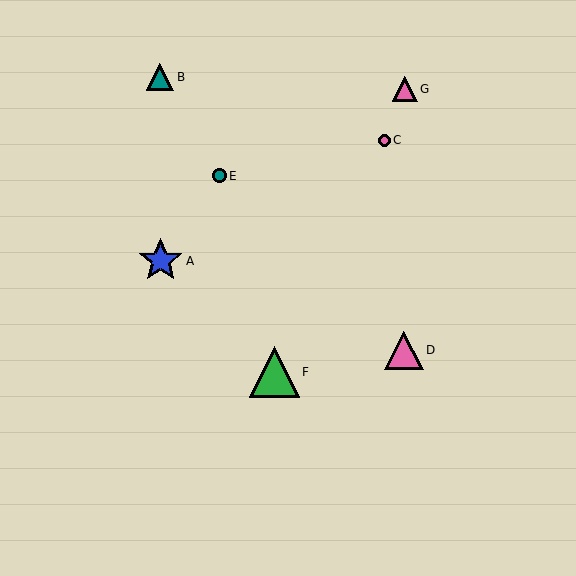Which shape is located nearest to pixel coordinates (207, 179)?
The teal circle (labeled E) at (219, 176) is nearest to that location.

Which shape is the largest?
The green triangle (labeled F) is the largest.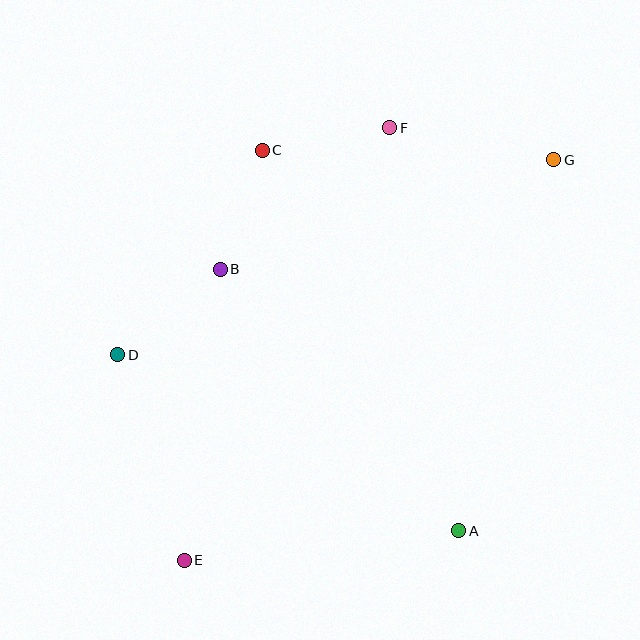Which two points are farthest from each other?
Points E and G are farthest from each other.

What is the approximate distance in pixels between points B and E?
The distance between B and E is approximately 293 pixels.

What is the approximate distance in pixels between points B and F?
The distance between B and F is approximately 221 pixels.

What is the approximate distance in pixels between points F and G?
The distance between F and G is approximately 167 pixels.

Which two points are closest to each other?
Points B and C are closest to each other.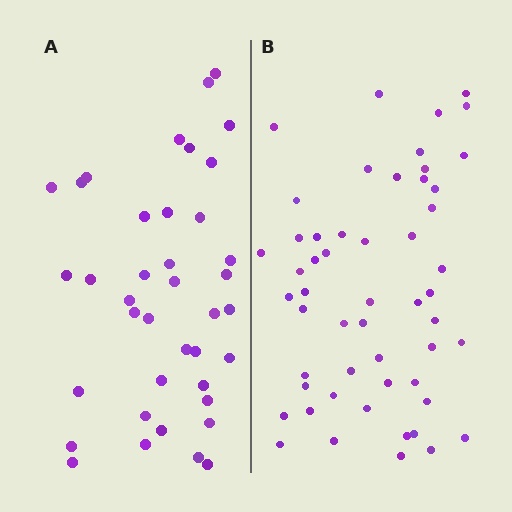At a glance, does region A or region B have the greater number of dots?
Region B (the right region) has more dots.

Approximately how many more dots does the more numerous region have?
Region B has approximately 15 more dots than region A.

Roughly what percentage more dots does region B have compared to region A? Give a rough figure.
About 35% more.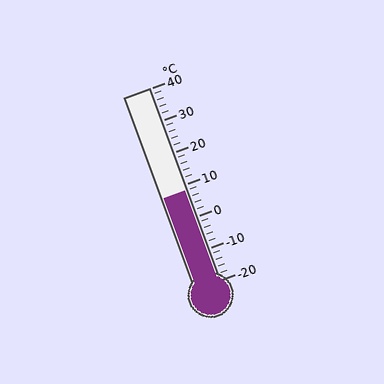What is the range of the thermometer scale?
The thermometer scale ranges from -20°C to 40°C.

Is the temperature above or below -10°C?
The temperature is above -10°C.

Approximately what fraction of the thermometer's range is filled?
The thermometer is filled to approximately 45% of its range.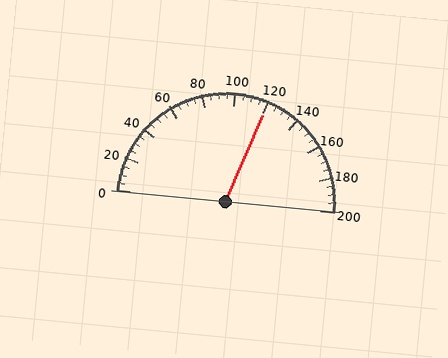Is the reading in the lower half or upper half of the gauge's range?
The reading is in the upper half of the range (0 to 200).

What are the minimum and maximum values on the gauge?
The gauge ranges from 0 to 200.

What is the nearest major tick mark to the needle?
The nearest major tick mark is 120.